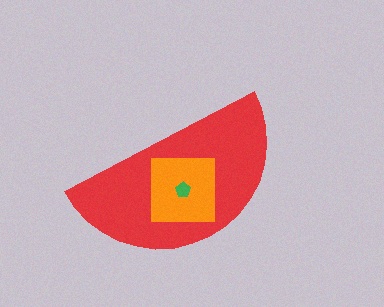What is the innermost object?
The green pentagon.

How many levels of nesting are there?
3.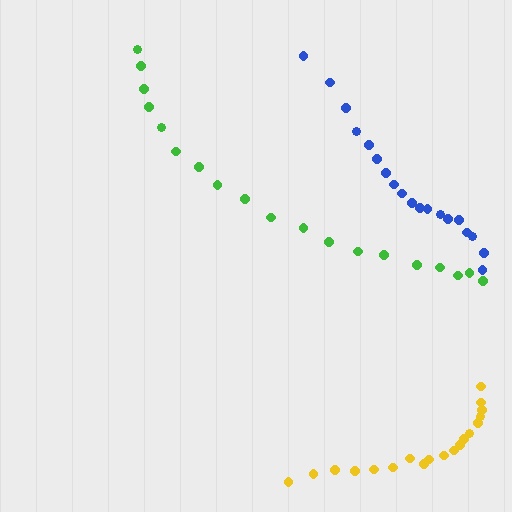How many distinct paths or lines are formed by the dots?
There are 3 distinct paths.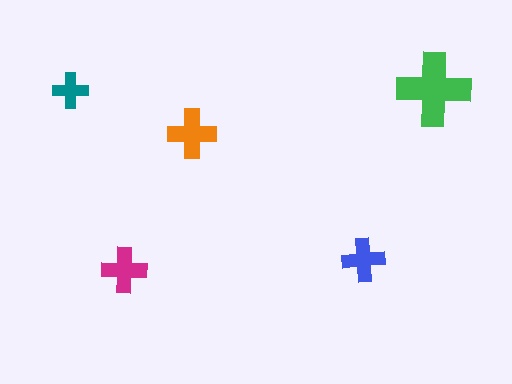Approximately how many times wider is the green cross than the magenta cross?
About 1.5 times wider.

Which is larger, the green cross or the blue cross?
The green one.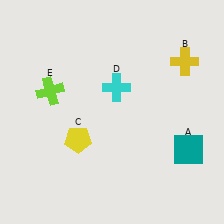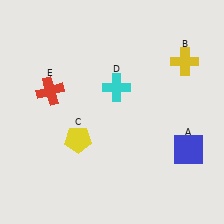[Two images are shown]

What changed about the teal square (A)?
In Image 1, A is teal. In Image 2, it changed to blue.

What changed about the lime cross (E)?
In Image 1, E is lime. In Image 2, it changed to red.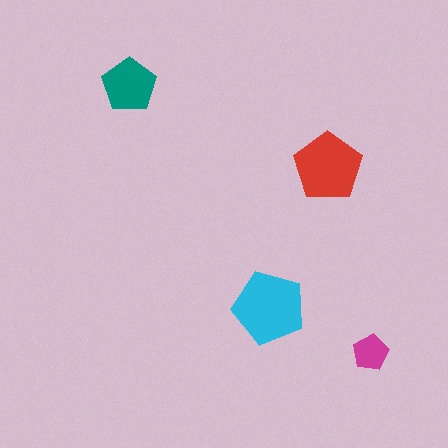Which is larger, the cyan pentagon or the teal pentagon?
The cyan one.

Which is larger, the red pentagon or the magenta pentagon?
The red one.